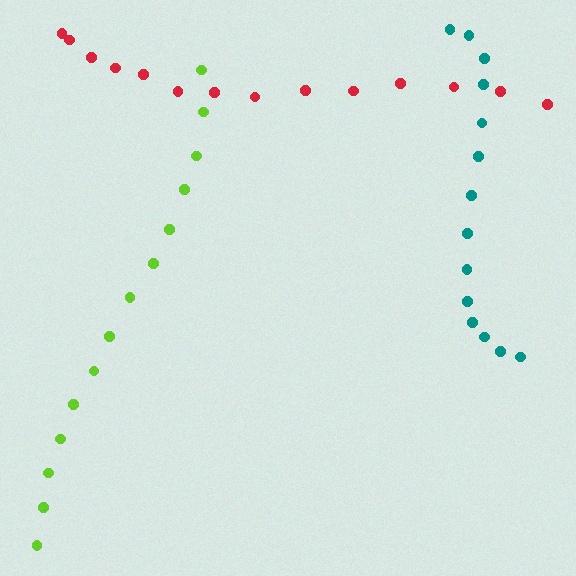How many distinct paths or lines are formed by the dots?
There are 3 distinct paths.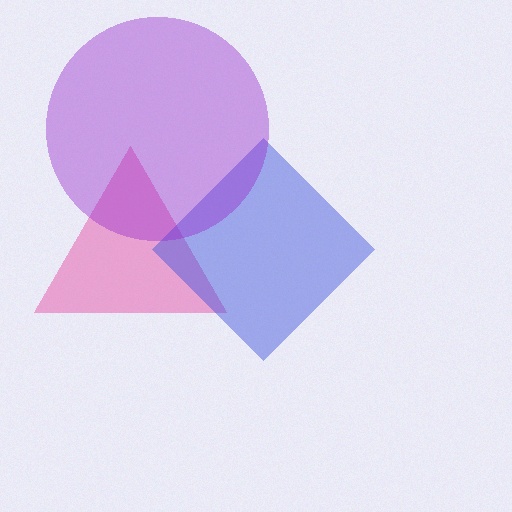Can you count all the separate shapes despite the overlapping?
Yes, there are 3 separate shapes.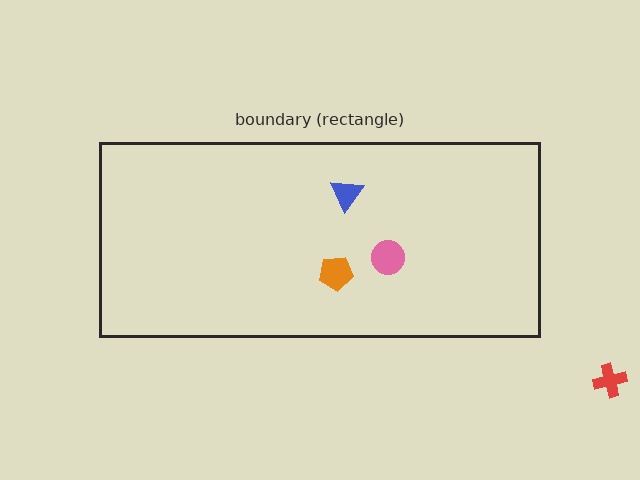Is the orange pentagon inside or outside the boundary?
Inside.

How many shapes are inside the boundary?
3 inside, 1 outside.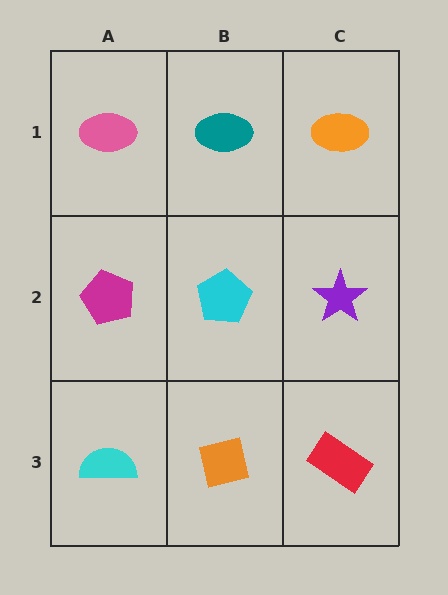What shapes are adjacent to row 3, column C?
A purple star (row 2, column C), an orange square (row 3, column B).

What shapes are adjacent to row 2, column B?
A teal ellipse (row 1, column B), an orange square (row 3, column B), a magenta pentagon (row 2, column A), a purple star (row 2, column C).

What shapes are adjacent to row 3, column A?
A magenta pentagon (row 2, column A), an orange square (row 3, column B).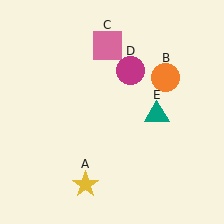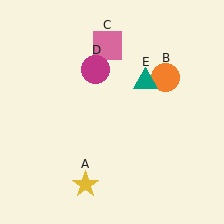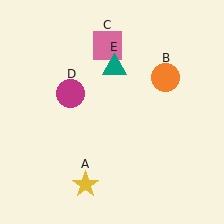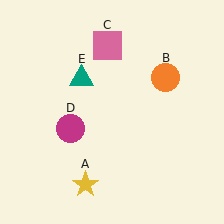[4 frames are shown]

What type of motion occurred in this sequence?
The magenta circle (object D), teal triangle (object E) rotated counterclockwise around the center of the scene.